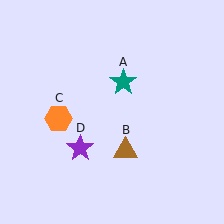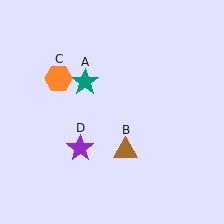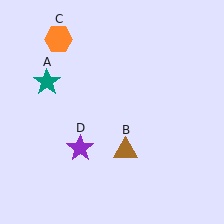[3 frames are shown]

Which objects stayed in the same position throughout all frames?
Brown triangle (object B) and purple star (object D) remained stationary.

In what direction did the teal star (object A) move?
The teal star (object A) moved left.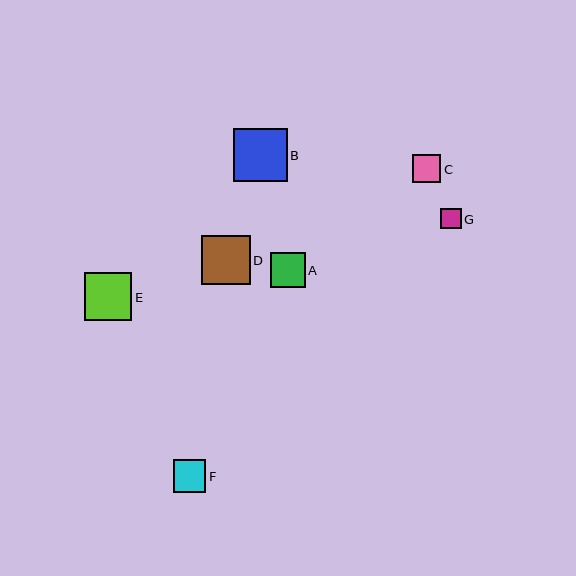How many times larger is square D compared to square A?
Square D is approximately 1.4 times the size of square A.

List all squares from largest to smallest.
From largest to smallest: B, D, E, A, F, C, G.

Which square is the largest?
Square B is the largest with a size of approximately 53 pixels.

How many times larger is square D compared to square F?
Square D is approximately 1.5 times the size of square F.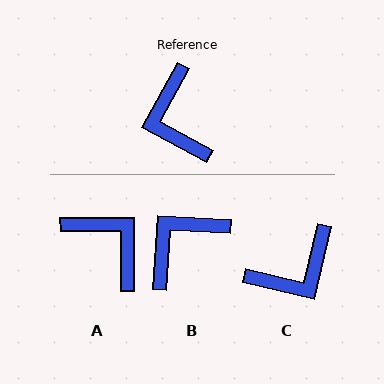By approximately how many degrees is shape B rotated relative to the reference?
Approximately 65 degrees clockwise.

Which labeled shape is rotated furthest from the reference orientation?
A, about 151 degrees away.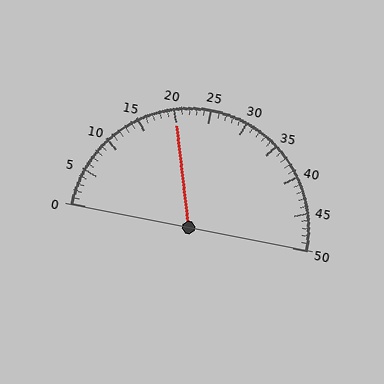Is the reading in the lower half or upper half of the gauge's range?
The reading is in the lower half of the range (0 to 50).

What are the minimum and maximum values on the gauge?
The gauge ranges from 0 to 50.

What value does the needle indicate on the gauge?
The needle indicates approximately 20.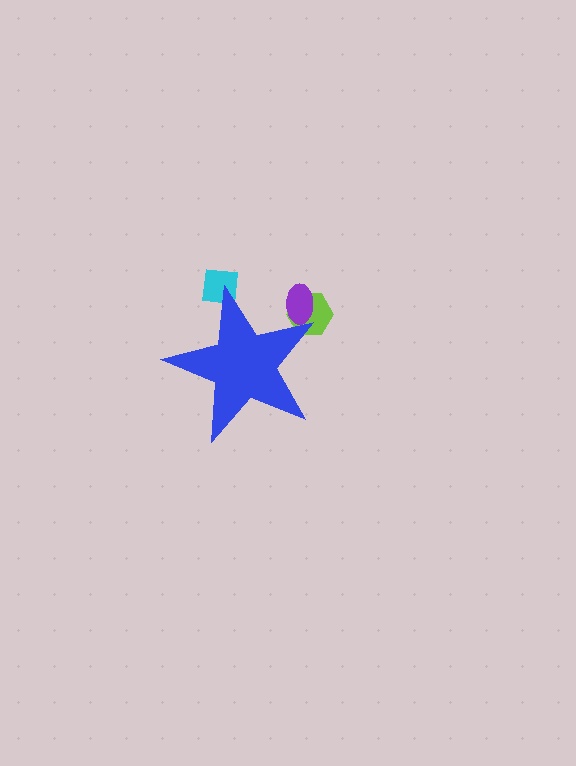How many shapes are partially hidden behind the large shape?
3 shapes are partially hidden.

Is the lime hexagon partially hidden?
Yes, the lime hexagon is partially hidden behind the blue star.